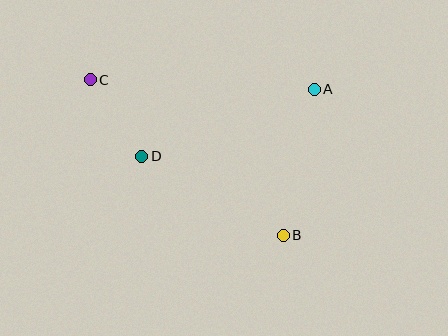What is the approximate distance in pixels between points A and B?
The distance between A and B is approximately 149 pixels.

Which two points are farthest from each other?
Points B and C are farthest from each other.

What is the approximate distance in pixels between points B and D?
The distance between B and D is approximately 162 pixels.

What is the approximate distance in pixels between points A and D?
The distance between A and D is approximately 185 pixels.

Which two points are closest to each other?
Points C and D are closest to each other.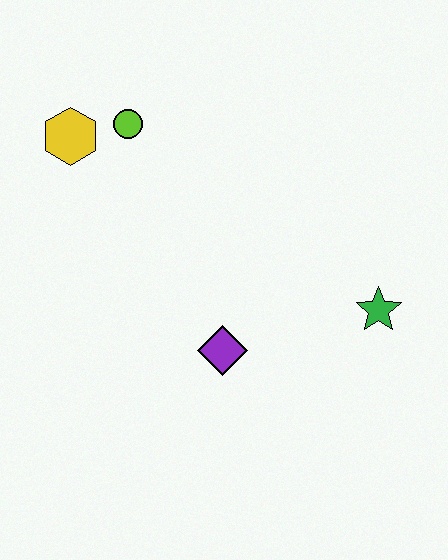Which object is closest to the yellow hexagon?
The lime circle is closest to the yellow hexagon.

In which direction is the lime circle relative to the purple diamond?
The lime circle is above the purple diamond.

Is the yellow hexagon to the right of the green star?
No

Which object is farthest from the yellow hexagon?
The green star is farthest from the yellow hexagon.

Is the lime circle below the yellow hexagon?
No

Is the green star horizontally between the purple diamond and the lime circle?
No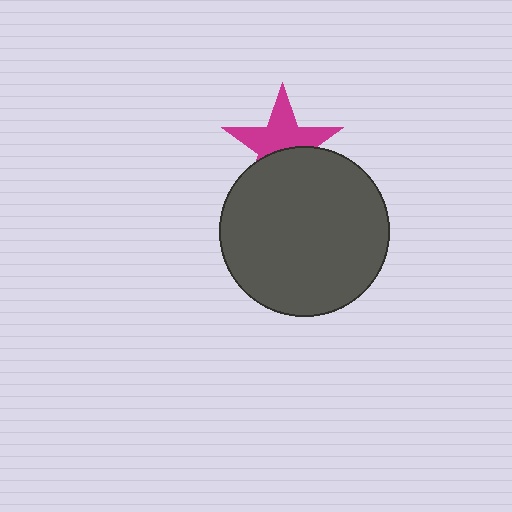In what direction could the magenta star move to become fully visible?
The magenta star could move up. That would shift it out from behind the dark gray circle entirely.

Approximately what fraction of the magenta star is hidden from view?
Roughly 43% of the magenta star is hidden behind the dark gray circle.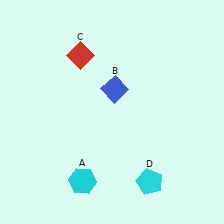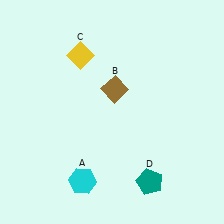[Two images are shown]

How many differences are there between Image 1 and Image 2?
There are 3 differences between the two images.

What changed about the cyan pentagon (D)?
In Image 1, D is cyan. In Image 2, it changed to teal.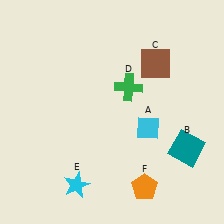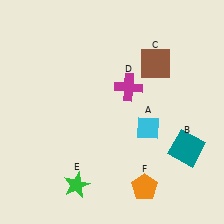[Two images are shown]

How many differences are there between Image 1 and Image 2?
There are 2 differences between the two images.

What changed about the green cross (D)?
In Image 1, D is green. In Image 2, it changed to magenta.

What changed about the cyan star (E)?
In Image 1, E is cyan. In Image 2, it changed to green.